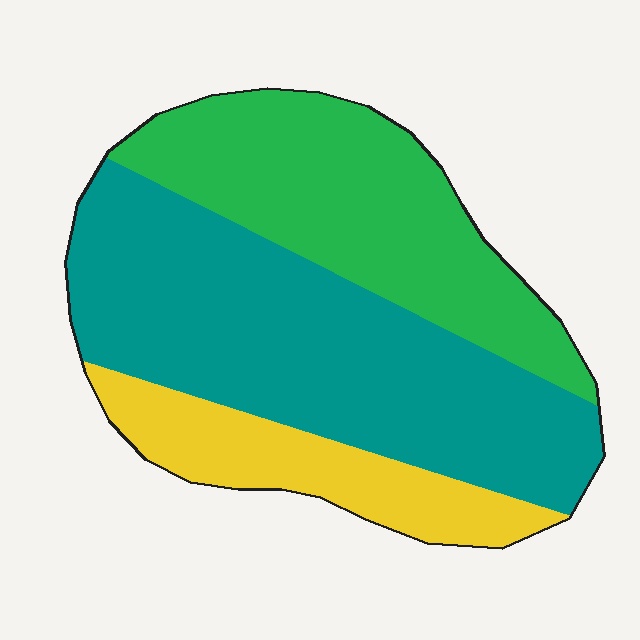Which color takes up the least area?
Yellow, at roughly 15%.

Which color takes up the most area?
Teal, at roughly 50%.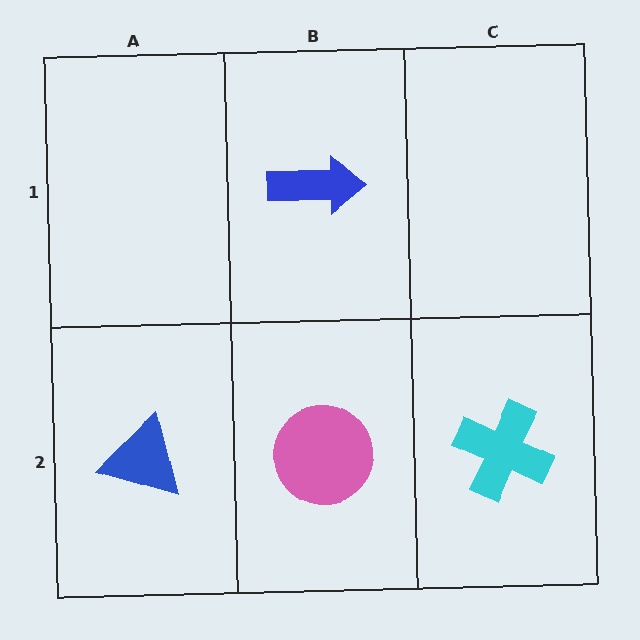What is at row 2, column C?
A cyan cross.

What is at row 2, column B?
A pink circle.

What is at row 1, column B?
A blue arrow.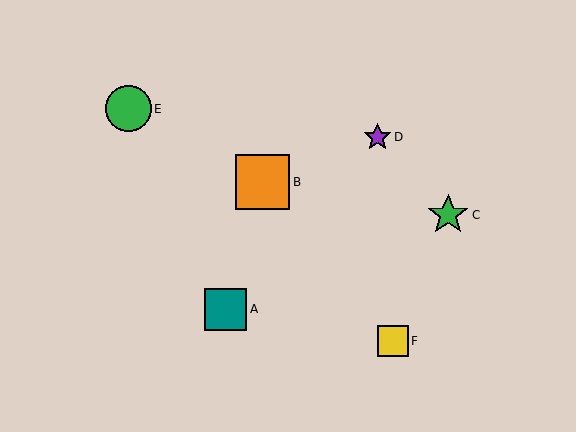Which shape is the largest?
The orange square (labeled B) is the largest.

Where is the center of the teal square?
The center of the teal square is at (226, 309).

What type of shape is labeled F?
Shape F is a yellow square.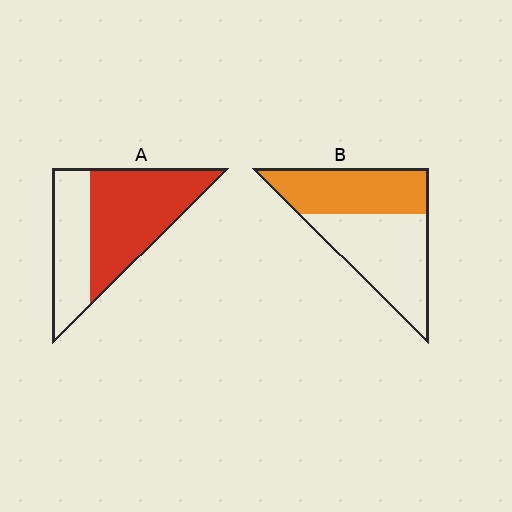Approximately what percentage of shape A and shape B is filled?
A is approximately 60% and B is approximately 45%.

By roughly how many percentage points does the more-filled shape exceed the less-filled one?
By roughly 15 percentage points (A over B).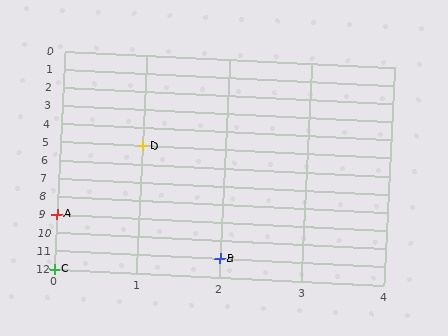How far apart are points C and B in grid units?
Points C and B are 2 columns and 1 row apart (about 2.2 grid units diagonally).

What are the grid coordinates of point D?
Point D is at grid coordinates (1, 5).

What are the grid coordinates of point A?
Point A is at grid coordinates (0, 9).